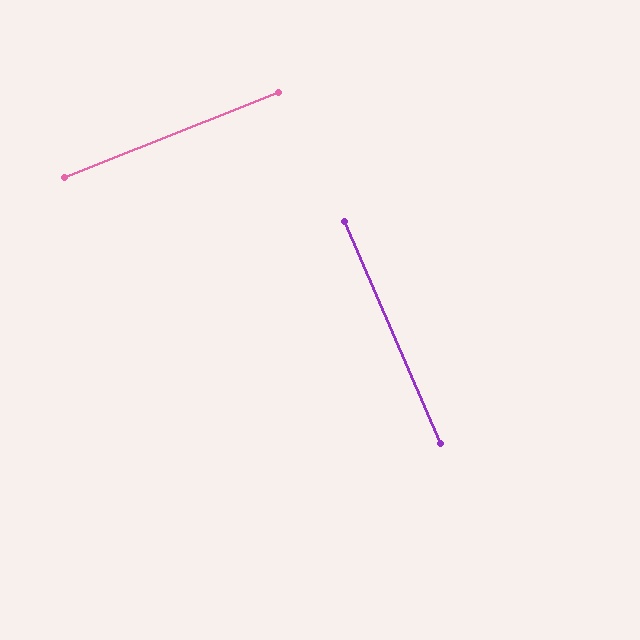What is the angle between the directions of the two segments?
Approximately 88 degrees.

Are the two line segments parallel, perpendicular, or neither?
Perpendicular — they meet at approximately 88°.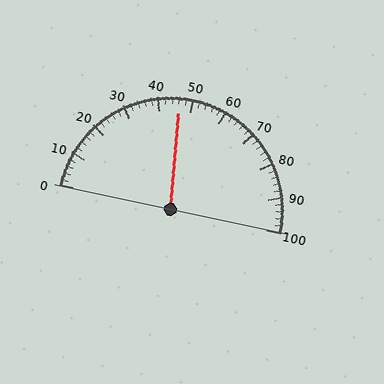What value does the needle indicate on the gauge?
The needle indicates approximately 46.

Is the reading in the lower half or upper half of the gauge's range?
The reading is in the lower half of the range (0 to 100).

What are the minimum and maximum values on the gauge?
The gauge ranges from 0 to 100.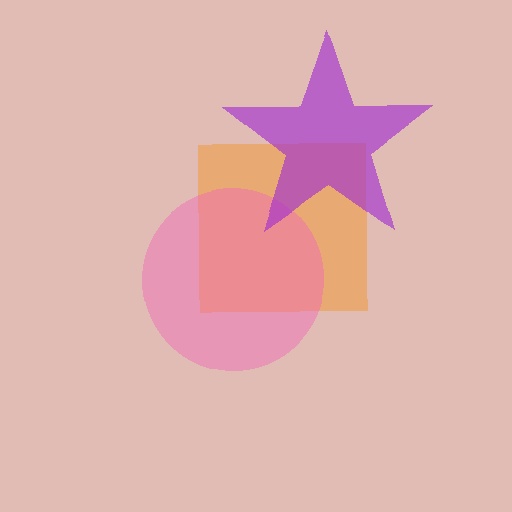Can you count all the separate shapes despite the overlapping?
Yes, there are 3 separate shapes.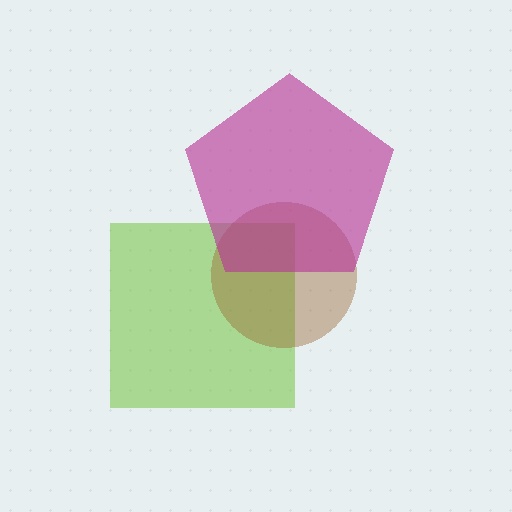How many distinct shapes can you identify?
There are 3 distinct shapes: a lime square, a brown circle, a magenta pentagon.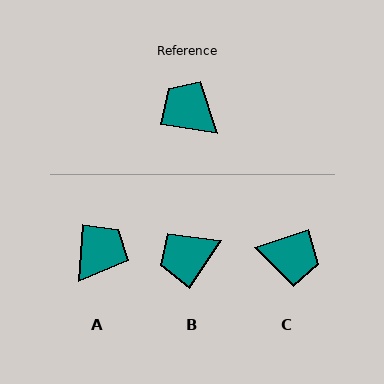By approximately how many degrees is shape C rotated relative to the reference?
Approximately 152 degrees clockwise.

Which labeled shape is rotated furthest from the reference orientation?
C, about 152 degrees away.